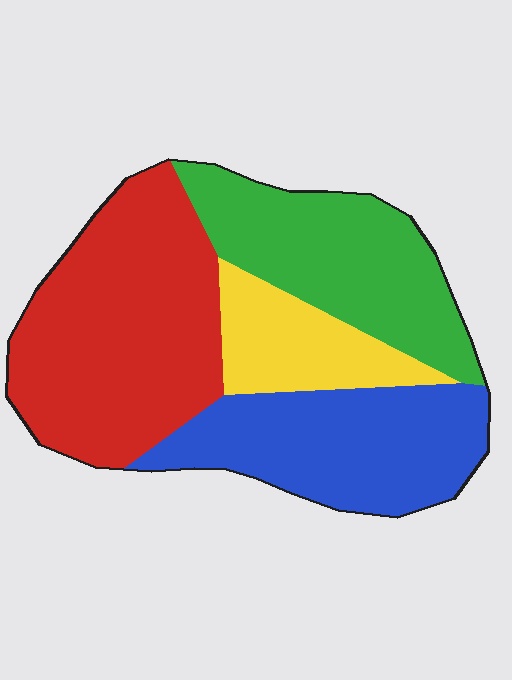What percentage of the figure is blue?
Blue takes up about one quarter (1/4) of the figure.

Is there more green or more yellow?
Green.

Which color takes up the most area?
Red, at roughly 35%.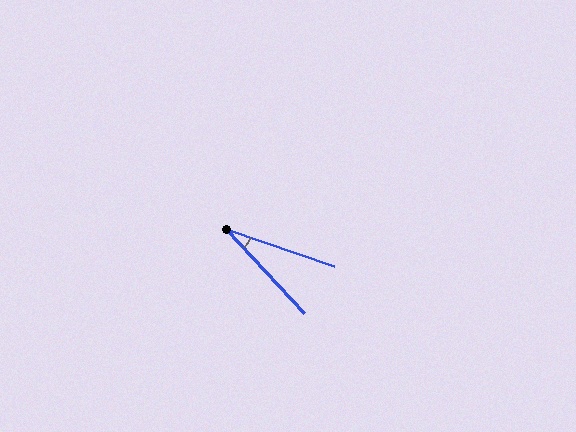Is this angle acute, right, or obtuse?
It is acute.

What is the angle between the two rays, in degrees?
Approximately 28 degrees.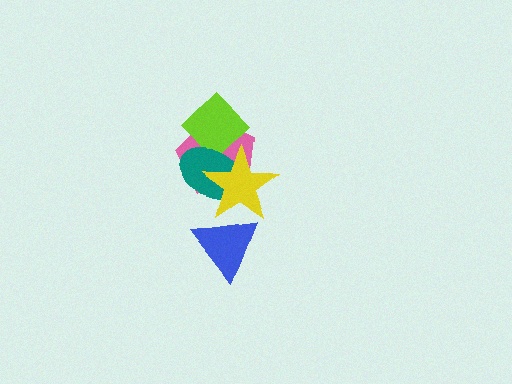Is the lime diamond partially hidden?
Yes, it is partially covered by another shape.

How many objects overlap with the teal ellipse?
3 objects overlap with the teal ellipse.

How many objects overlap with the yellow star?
4 objects overlap with the yellow star.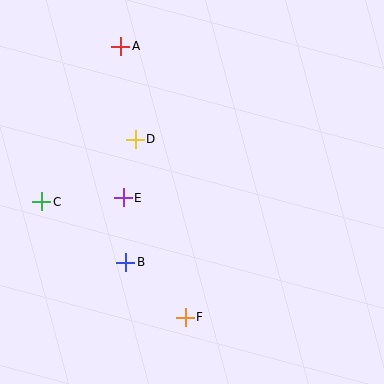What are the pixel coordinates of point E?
Point E is at (123, 198).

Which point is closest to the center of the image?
Point E at (123, 198) is closest to the center.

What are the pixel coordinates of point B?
Point B is at (126, 262).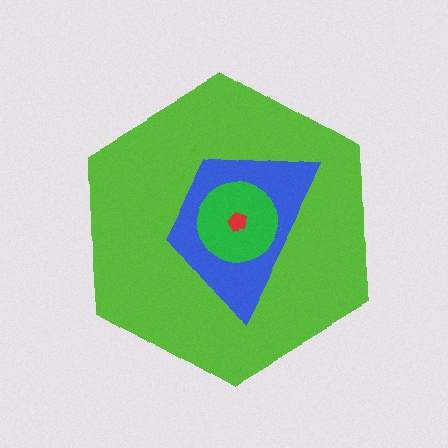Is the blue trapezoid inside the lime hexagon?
Yes.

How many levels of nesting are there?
4.